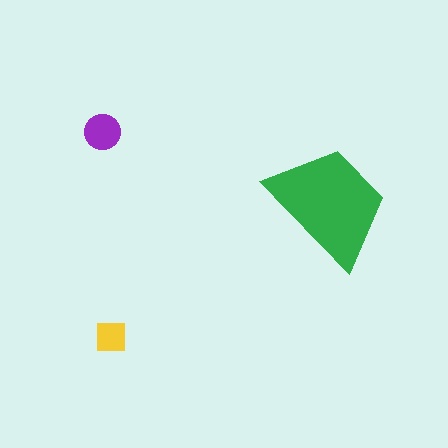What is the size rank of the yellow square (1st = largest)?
3rd.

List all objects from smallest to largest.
The yellow square, the purple circle, the green trapezoid.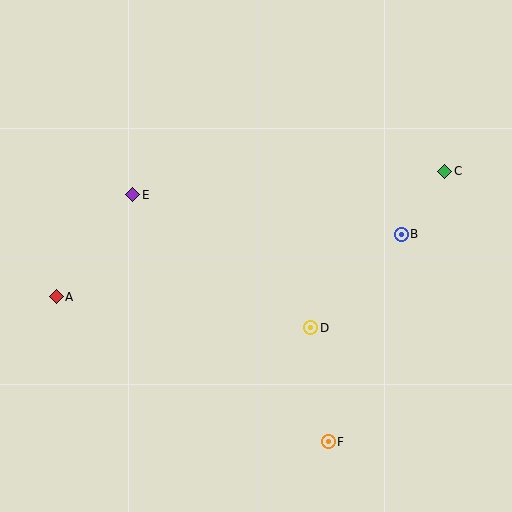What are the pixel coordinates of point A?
Point A is at (56, 297).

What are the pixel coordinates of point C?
Point C is at (445, 171).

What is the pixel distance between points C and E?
The distance between C and E is 313 pixels.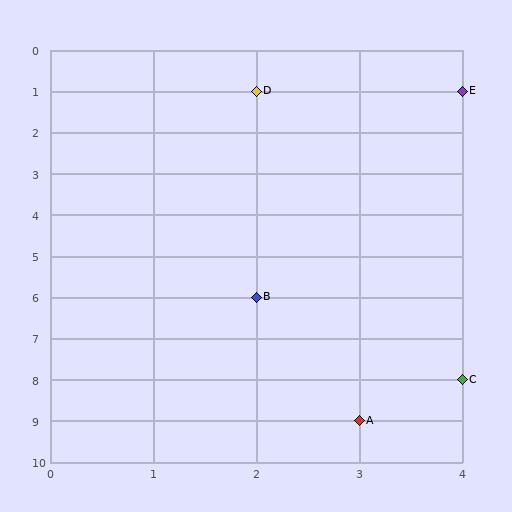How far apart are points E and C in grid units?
Points E and C are 7 rows apart.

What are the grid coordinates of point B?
Point B is at grid coordinates (2, 6).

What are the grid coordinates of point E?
Point E is at grid coordinates (4, 1).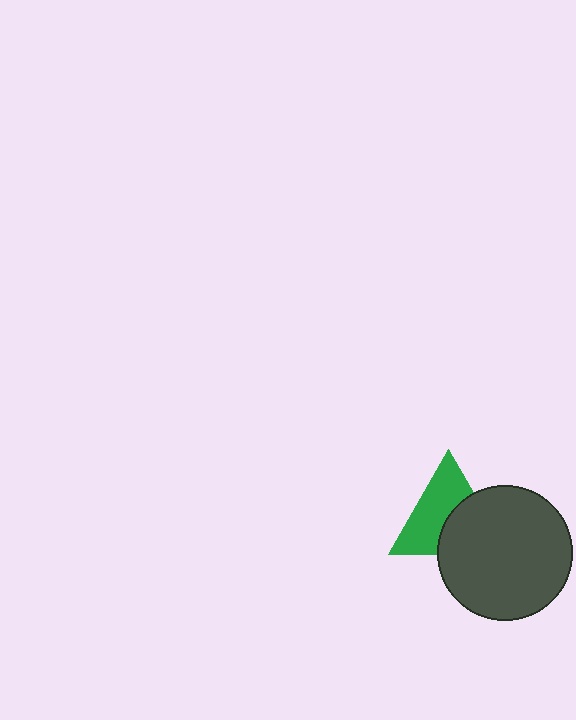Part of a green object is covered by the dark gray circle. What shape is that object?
It is a triangle.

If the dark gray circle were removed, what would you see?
You would see the complete green triangle.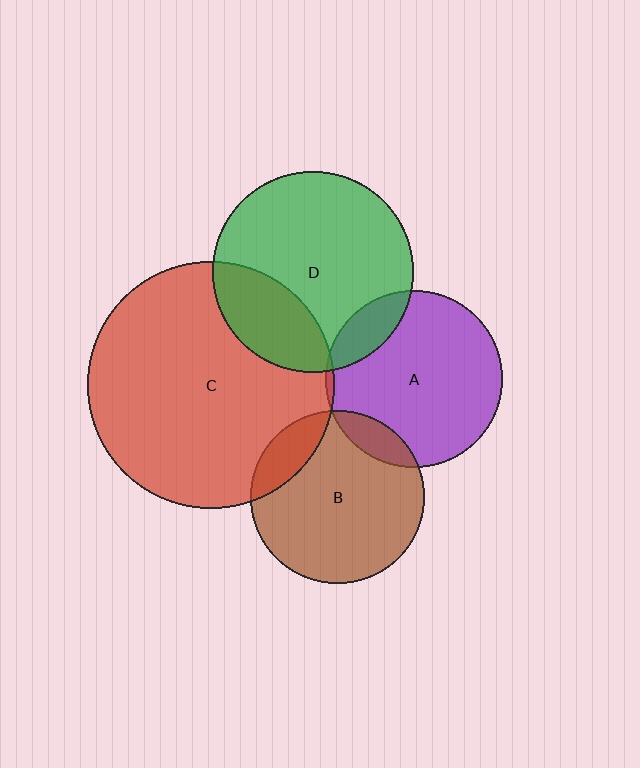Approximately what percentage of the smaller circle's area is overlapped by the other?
Approximately 15%.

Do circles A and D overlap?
Yes.